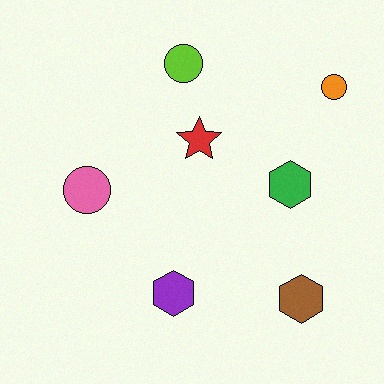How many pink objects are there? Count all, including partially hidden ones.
There is 1 pink object.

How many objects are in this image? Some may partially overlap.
There are 7 objects.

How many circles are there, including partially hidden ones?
There are 3 circles.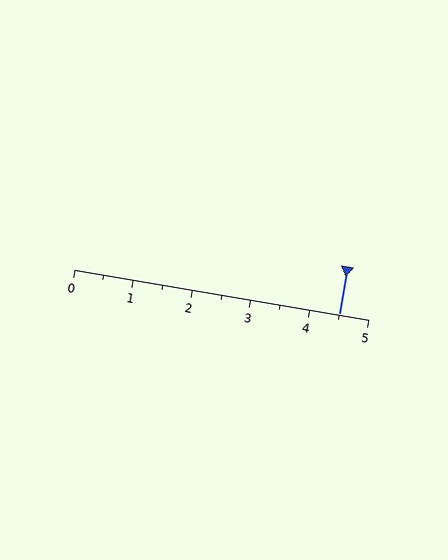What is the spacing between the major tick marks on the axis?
The major ticks are spaced 1 apart.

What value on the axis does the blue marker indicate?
The marker indicates approximately 4.5.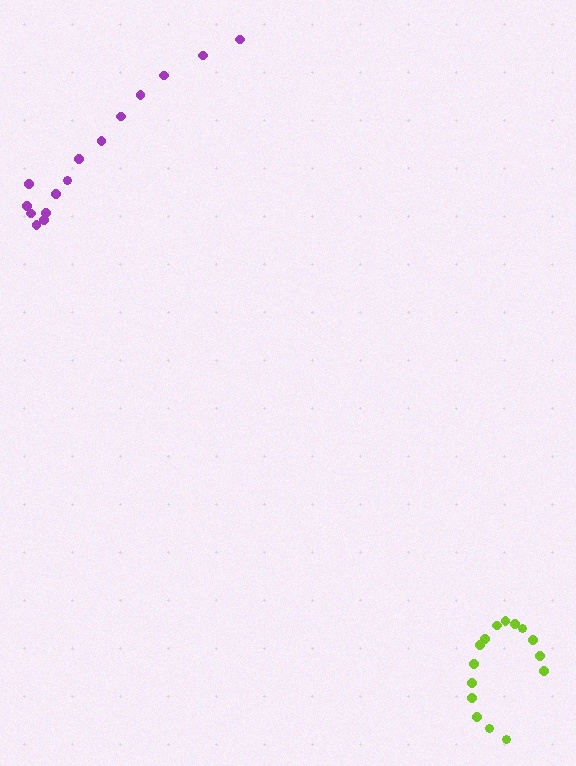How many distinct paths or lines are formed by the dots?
There are 2 distinct paths.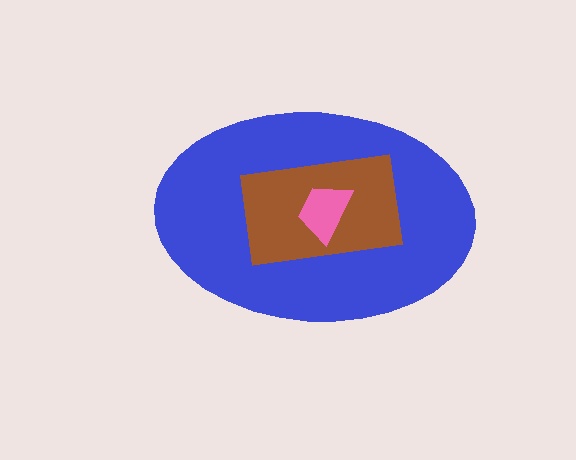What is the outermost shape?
The blue ellipse.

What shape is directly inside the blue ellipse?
The brown rectangle.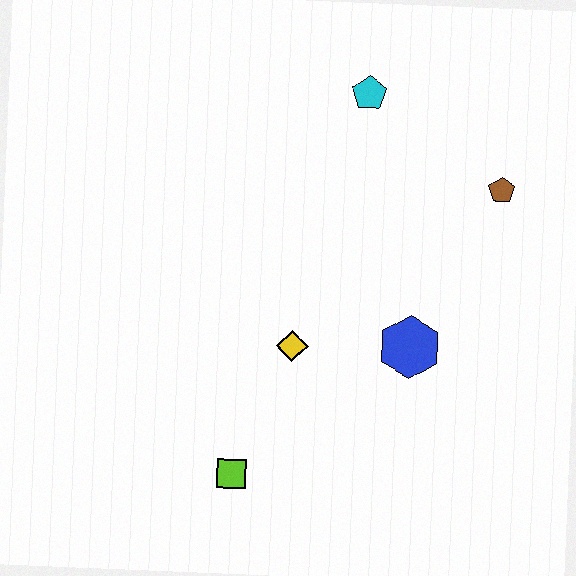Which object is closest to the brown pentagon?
The cyan pentagon is closest to the brown pentagon.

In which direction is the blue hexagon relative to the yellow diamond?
The blue hexagon is to the right of the yellow diamond.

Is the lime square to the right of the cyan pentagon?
No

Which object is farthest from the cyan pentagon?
The lime square is farthest from the cyan pentagon.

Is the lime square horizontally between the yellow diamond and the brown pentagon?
No